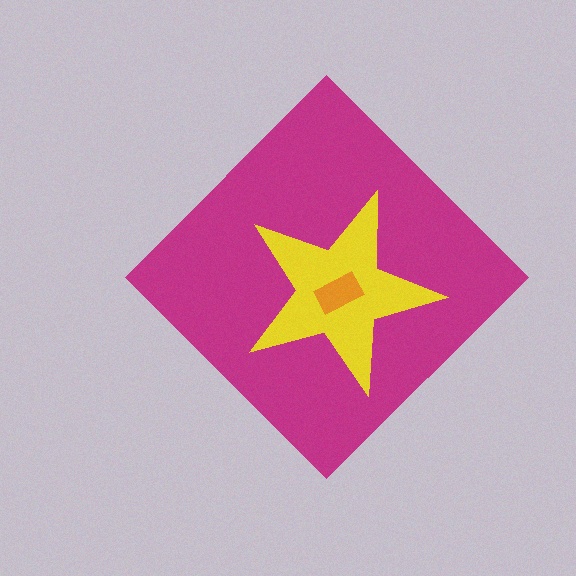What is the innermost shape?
The orange rectangle.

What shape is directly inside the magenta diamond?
The yellow star.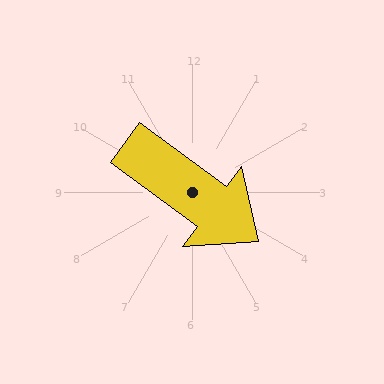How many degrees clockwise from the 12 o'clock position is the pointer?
Approximately 126 degrees.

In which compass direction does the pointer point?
Southeast.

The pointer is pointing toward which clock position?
Roughly 4 o'clock.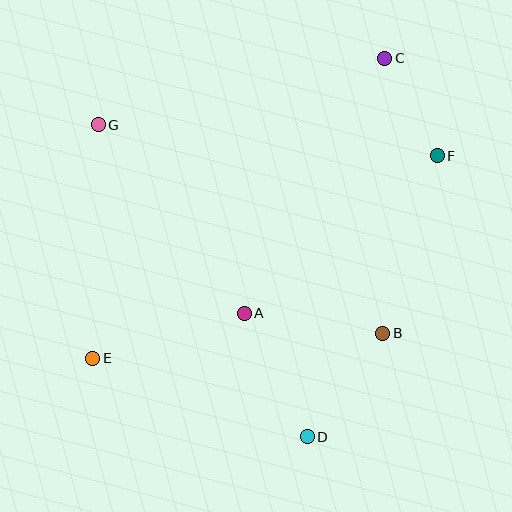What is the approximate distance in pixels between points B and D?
The distance between B and D is approximately 128 pixels.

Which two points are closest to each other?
Points C and F are closest to each other.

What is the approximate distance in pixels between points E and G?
The distance between E and G is approximately 233 pixels.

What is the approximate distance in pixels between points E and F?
The distance between E and F is approximately 399 pixels.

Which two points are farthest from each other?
Points C and E are farthest from each other.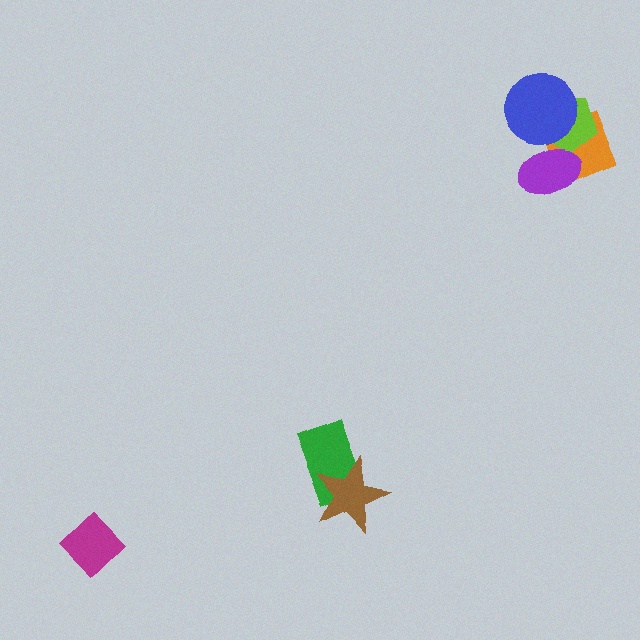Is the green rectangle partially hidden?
Yes, it is partially covered by another shape.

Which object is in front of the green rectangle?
The brown star is in front of the green rectangle.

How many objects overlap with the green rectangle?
1 object overlaps with the green rectangle.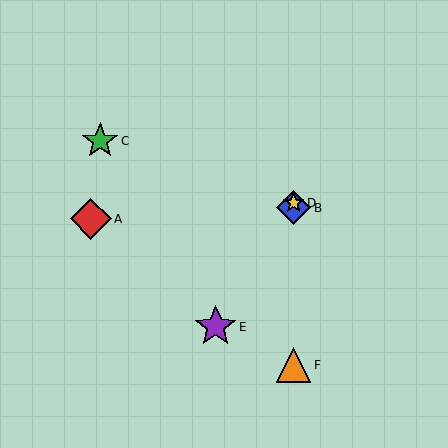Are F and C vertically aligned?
No, F is at x≈294 and C is at x≈100.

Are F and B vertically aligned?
Yes, both are at x≈294.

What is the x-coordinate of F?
Object F is at x≈294.